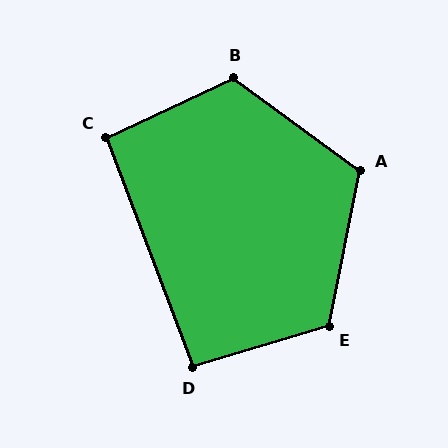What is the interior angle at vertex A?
Approximately 115 degrees (obtuse).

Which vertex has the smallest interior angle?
D, at approximately 94 degrees.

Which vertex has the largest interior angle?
B, at approximately 119 degrees.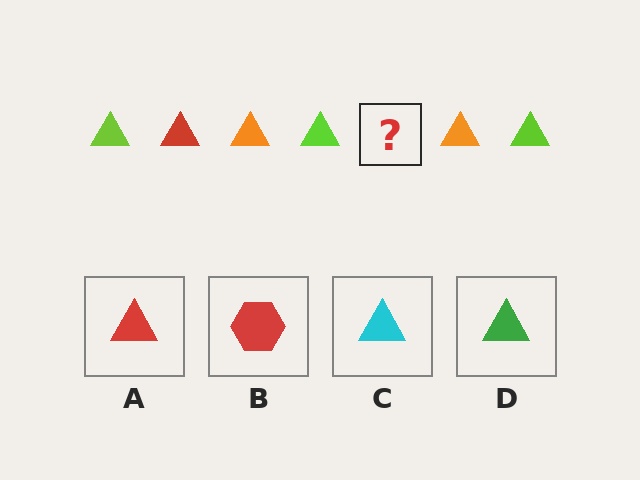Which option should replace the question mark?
Option A.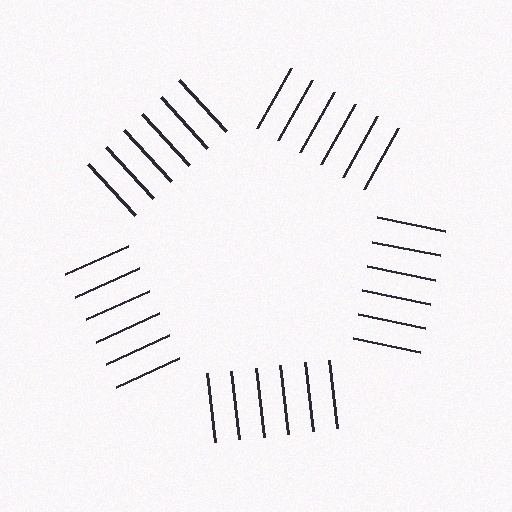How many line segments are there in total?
30 — 6 along each of the 5 edges.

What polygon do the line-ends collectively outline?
An illusory pentagon — the line segments terminate on its edges but no continuous stroke is drawn.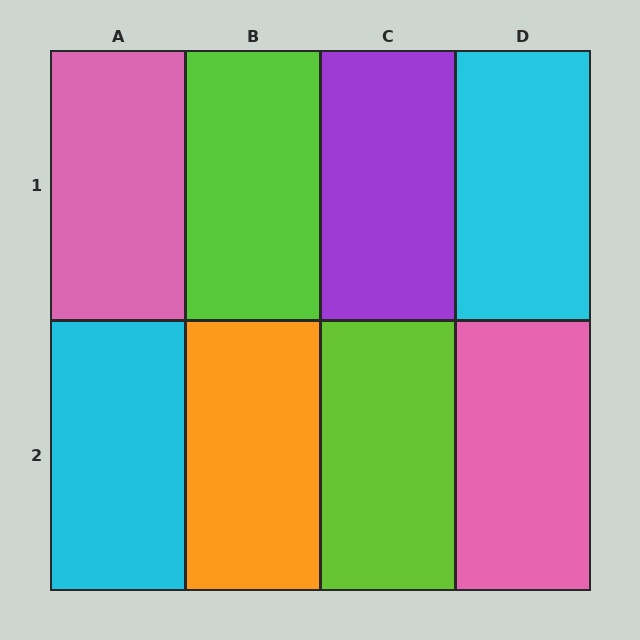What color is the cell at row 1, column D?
Cyan.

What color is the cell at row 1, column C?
Purple.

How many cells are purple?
1 cell is purple.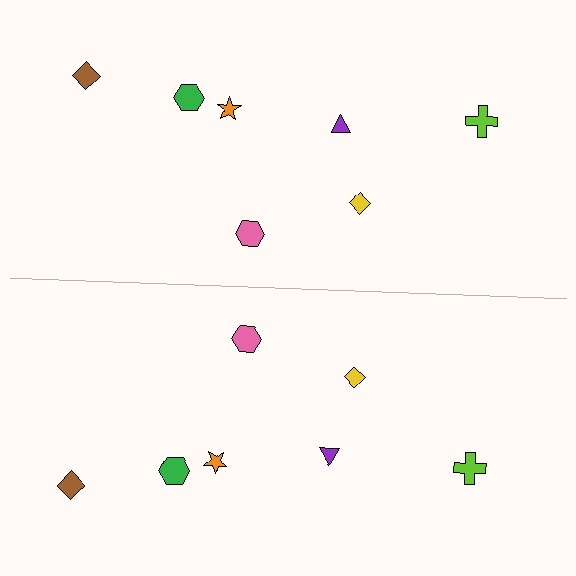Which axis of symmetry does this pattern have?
The pattern has a horizontal axis of symmetry running through the center of the image.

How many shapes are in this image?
There are 14 shapes in this image.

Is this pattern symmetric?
Yes, this pattern has bilateral (reflection) symmetry.